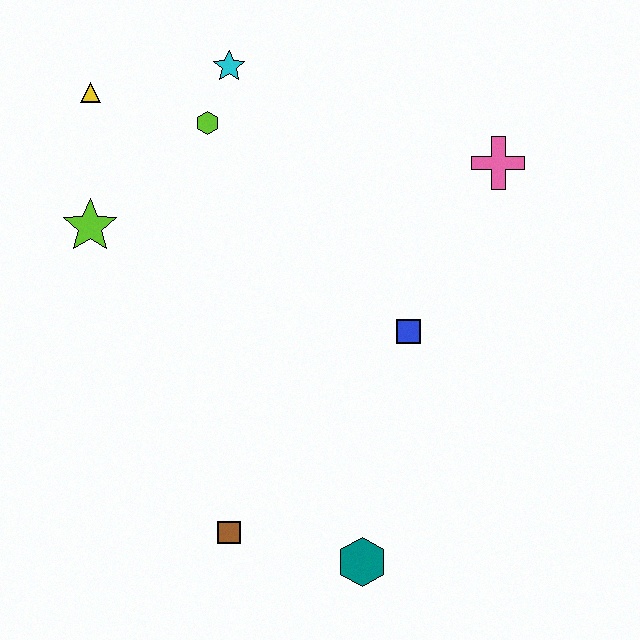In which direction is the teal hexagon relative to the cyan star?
The teal hexagon is below the cyan star.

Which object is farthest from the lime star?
The teal hexagon is farthest from the lime star.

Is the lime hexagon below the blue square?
No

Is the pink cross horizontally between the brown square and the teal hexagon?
No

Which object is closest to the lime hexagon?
The cyan star is closest to the lime hexagon.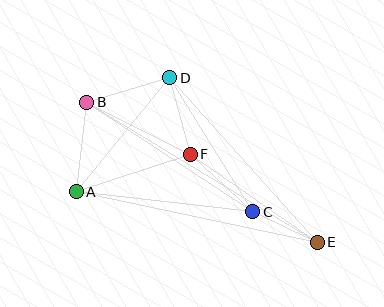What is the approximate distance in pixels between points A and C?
The distance between A and C is approximately 178 pixels.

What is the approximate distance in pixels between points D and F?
The distance between D and F is approximately 79 pixels.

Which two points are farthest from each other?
Points B and E are farthest from each other.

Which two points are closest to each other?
Points C and E are closest to each other.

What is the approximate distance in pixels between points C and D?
The distance between C and D is approximately 158 pixels.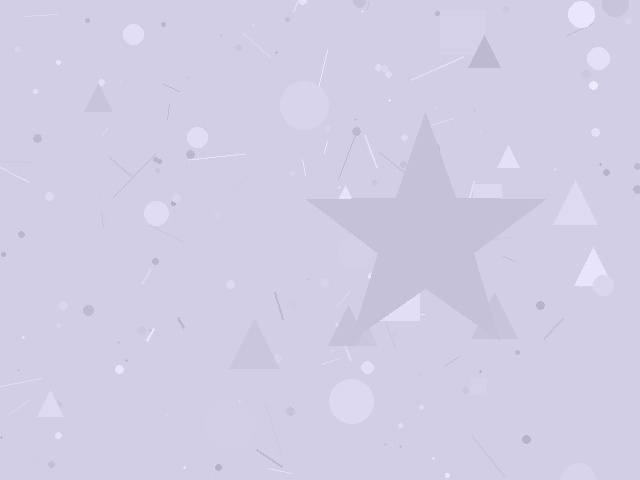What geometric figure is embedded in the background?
A star is embedded in the background.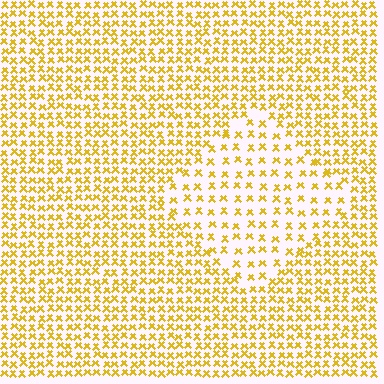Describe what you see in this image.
The image contains small yellow elements arranged at two different densities. A diamond-shaped region is visible where the elements are less densely packed than the surrounding area.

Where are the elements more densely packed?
The elements are more densely packed outside the diamond boundary.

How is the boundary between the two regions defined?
The boundary is defined by a change in element density (approximately 1.9x ratio). All elements are the same color, size, and shape.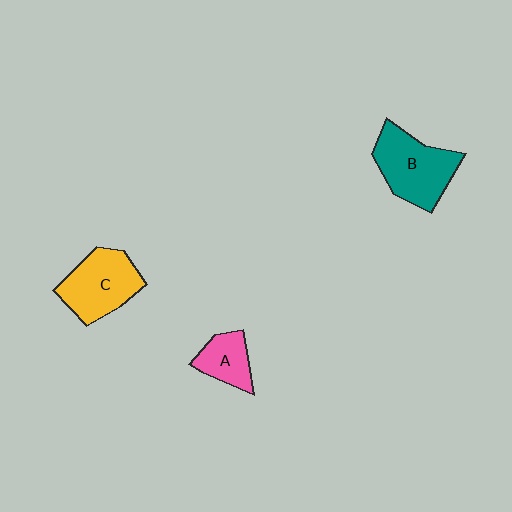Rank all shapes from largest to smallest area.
From largest to smallest: B (teal), C (yellow), A (pink).